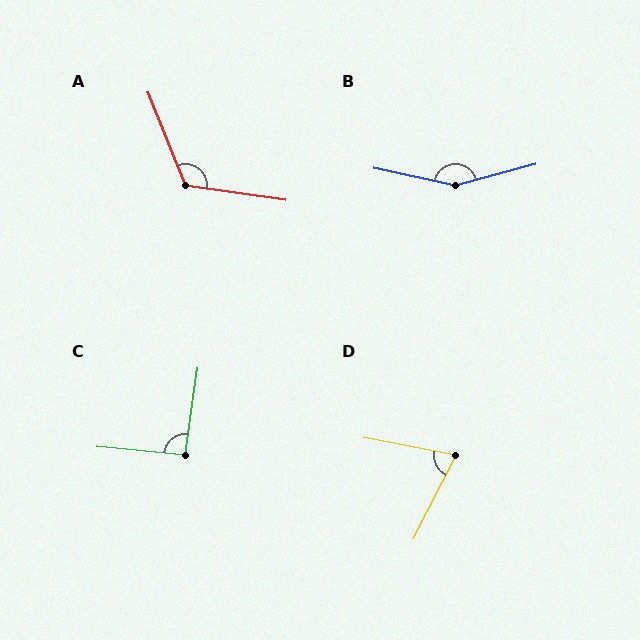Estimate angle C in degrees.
Approximately 92 degrees.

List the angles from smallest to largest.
D (74°), C (92°), A (120°), B (153°).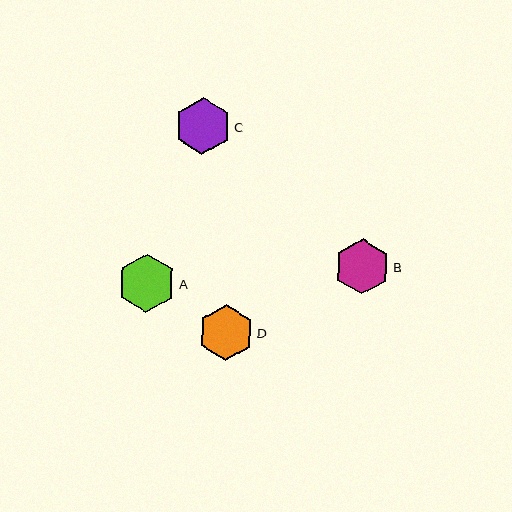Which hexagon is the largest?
Hexagon A is the largest with a size of approximately 59 pixels.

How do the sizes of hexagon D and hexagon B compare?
Hexagon D and hexagon B are approximately the same size.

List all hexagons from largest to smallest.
From largest to smallest: A, C, D, B.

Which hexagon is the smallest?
Hexagon B is the smallest with a size of approximately 55 pixels.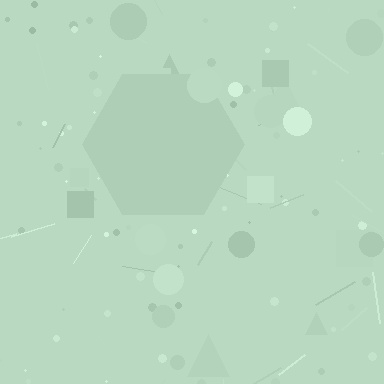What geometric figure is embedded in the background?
A hexagon is embedded in the background.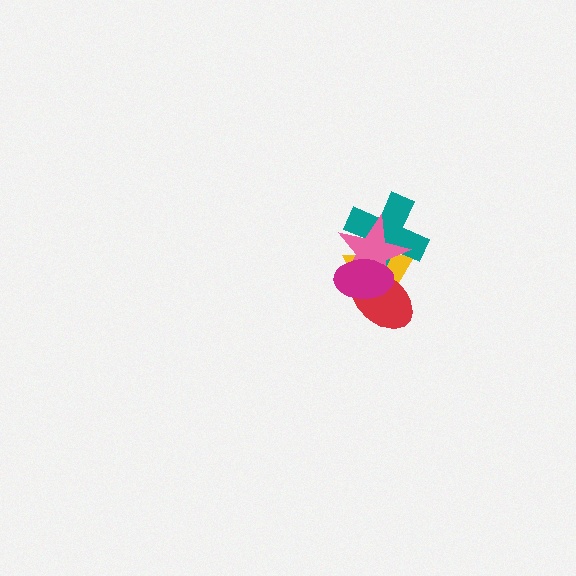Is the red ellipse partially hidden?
Yes, it is partially covered by another shape.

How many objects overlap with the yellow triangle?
4 objects overlap with the yellow triangle.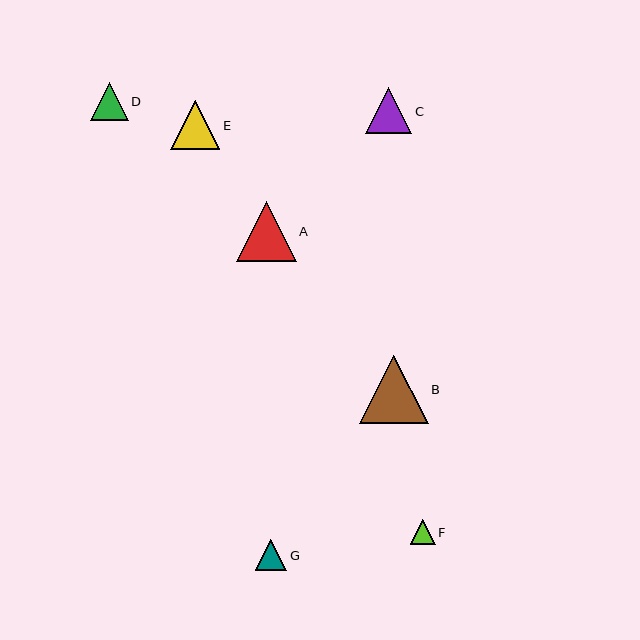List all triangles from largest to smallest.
From largest to smallest: B, A, E, C, D, G, F.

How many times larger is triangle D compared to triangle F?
Triangle D is approximately 1.5 times the size of triangle F.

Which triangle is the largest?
Triangle B is the largest with a size of approximately 69 pixels.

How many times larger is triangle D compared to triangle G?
Triangle D is approximately 1.2 times the size of triangle G.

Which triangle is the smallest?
Triangle F is the smallest with a size of approximately 24 pixels.